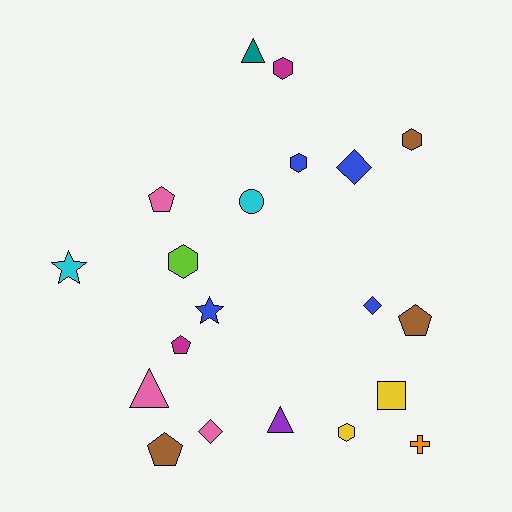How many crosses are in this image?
There is 1 cross.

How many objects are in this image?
There are 20 objects.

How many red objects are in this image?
There are no red objects.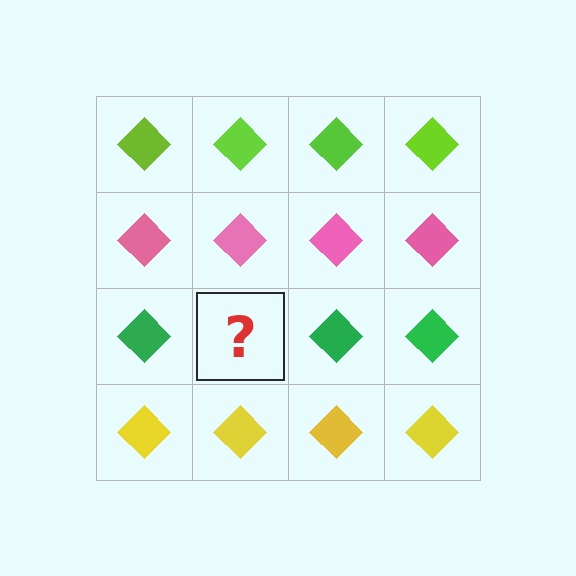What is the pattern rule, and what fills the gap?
The rule is that each row has a consistent color. The gap should be filled with a green diamond.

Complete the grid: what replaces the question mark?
The question mark should be replaced with a green diamond.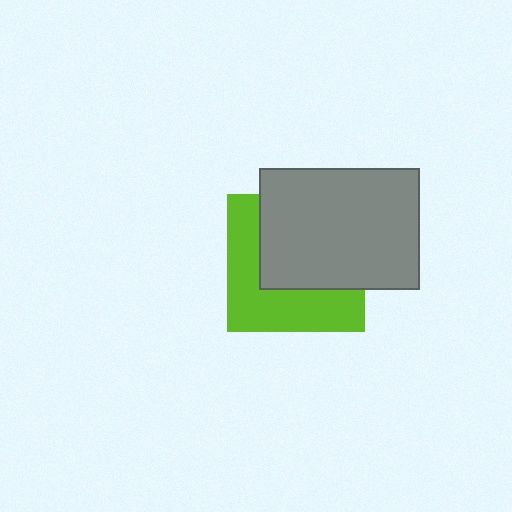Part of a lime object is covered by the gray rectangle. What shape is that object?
It is a square.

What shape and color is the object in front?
The object in front is a gray rectangle.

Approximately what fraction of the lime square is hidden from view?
Roughly 53% of the lime square is hidden behind the gray rectangle.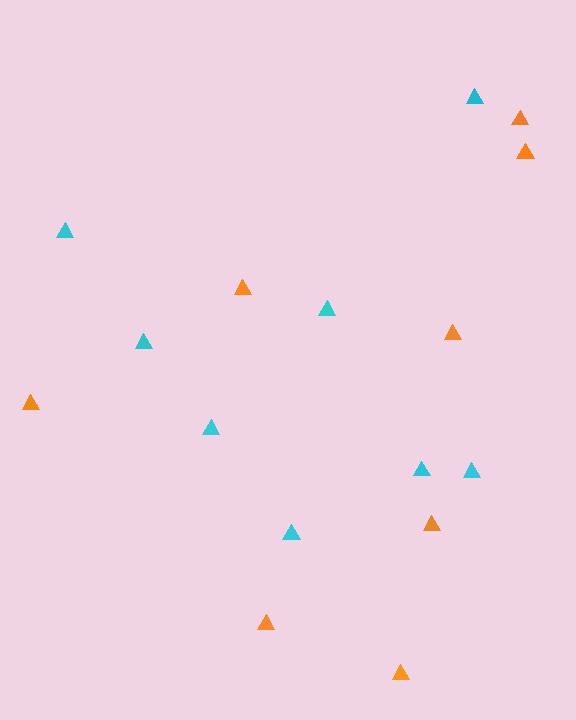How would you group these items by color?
There are 2 groups: one group of orange triangles (8) and one group of cyan triangles (8).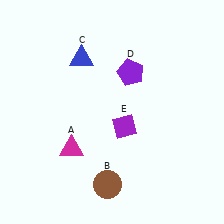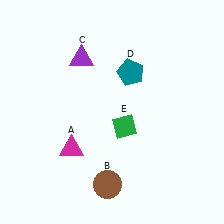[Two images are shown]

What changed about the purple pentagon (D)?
In Image 1, D is purple. In Image 2, it changed to teal.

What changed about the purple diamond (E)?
In Image 1, E is purple. In Image 2, it changed to green.